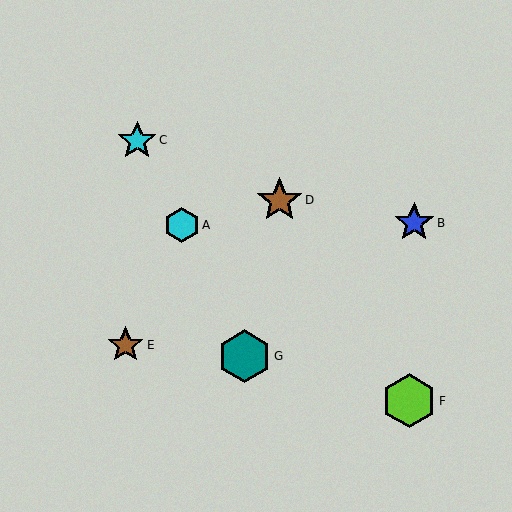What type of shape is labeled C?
Shape C is a cyan star.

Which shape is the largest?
The lime hexagon (labeled F) is the largest.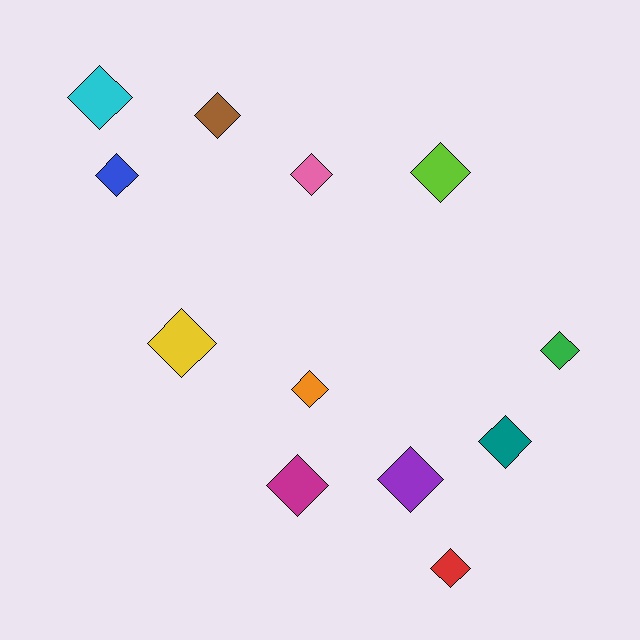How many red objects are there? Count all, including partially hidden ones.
There is 1 red object.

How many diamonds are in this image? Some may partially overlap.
There are 12 diamonds.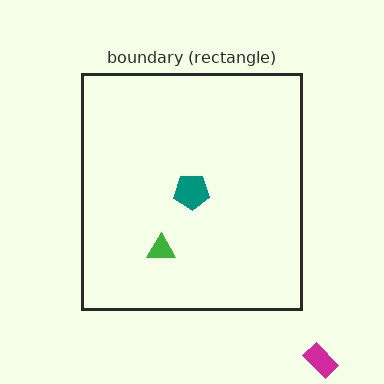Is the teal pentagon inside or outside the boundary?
Inside.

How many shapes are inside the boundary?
2 inside, 1 outside.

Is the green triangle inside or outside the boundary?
Inside.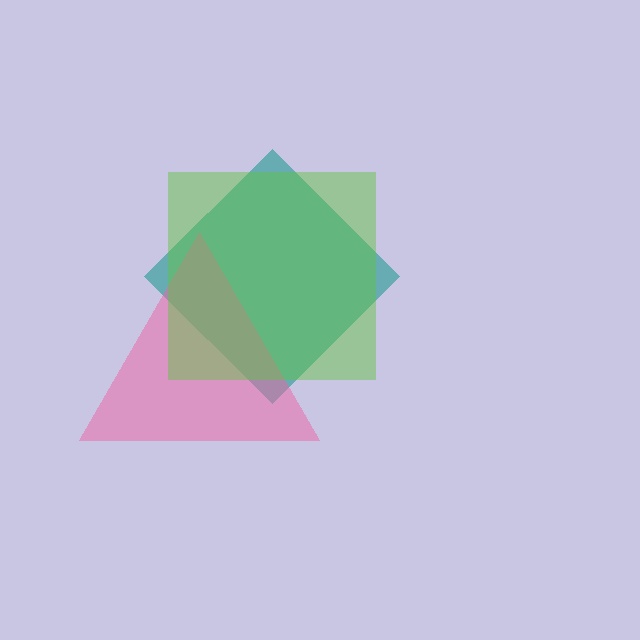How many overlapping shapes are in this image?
There are 3 overlapping shapes in the image.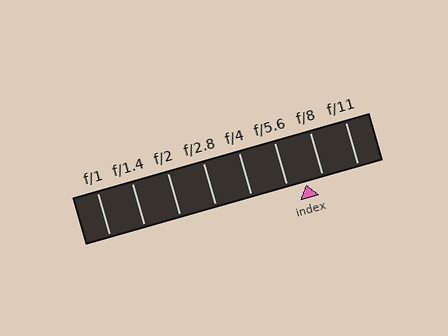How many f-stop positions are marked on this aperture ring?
There are 8 f-stop positions marked.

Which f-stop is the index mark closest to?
The index mark is closest to f/8.